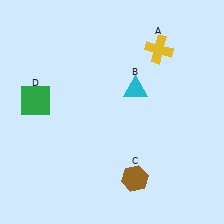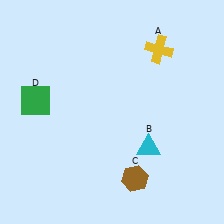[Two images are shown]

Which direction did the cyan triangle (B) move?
The cyan triangle (B) moved down.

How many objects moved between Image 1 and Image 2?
1 object moved between the two images.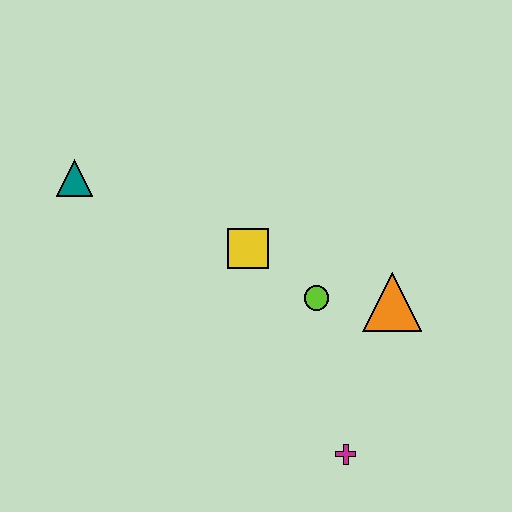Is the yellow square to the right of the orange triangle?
No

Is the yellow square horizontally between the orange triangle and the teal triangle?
Yes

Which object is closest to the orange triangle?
The lime circle is closest to the orange triangle.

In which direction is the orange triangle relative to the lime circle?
The orange triangle is to the right of the lime circle.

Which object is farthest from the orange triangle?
The teal triangle is farthest from the orange triangle.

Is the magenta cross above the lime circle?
No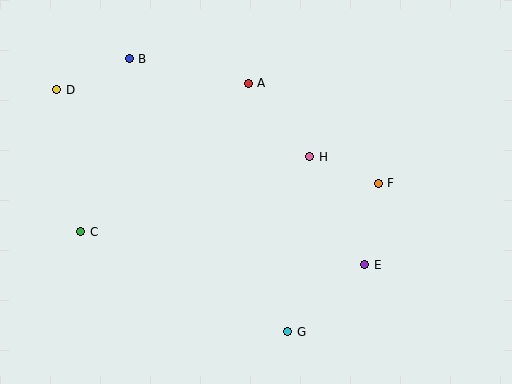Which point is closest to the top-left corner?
Point D is closest to the top-left corner.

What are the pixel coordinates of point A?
Point A is at (248, 83).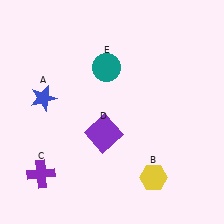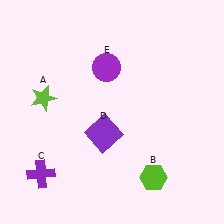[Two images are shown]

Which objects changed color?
A changed from blue to lime. B changed from yellow to lime. E changed from teal to purple.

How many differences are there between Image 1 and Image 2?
There are 3 differences between the two images.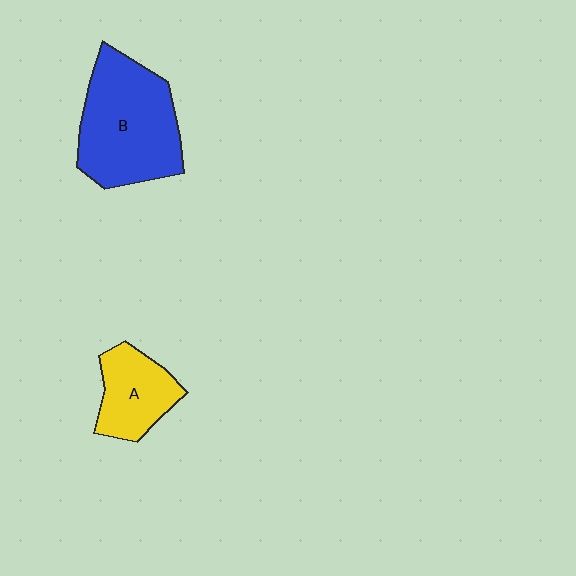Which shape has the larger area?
Shape B (blue).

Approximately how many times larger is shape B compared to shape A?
Approximately 1.9 times.